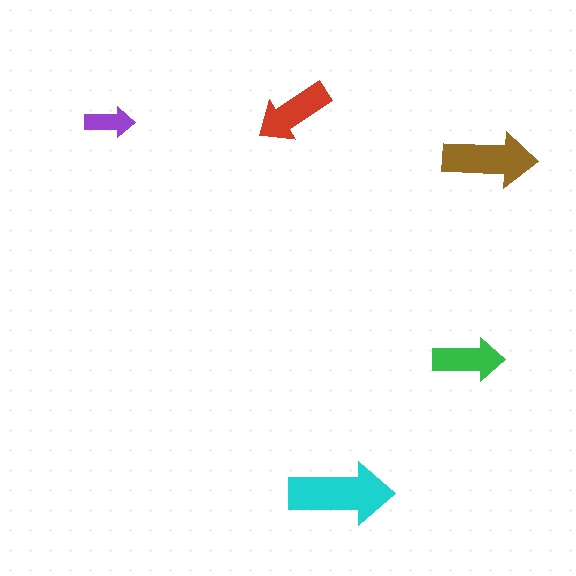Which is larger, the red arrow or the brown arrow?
The brown one.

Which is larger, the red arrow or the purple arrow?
The red one.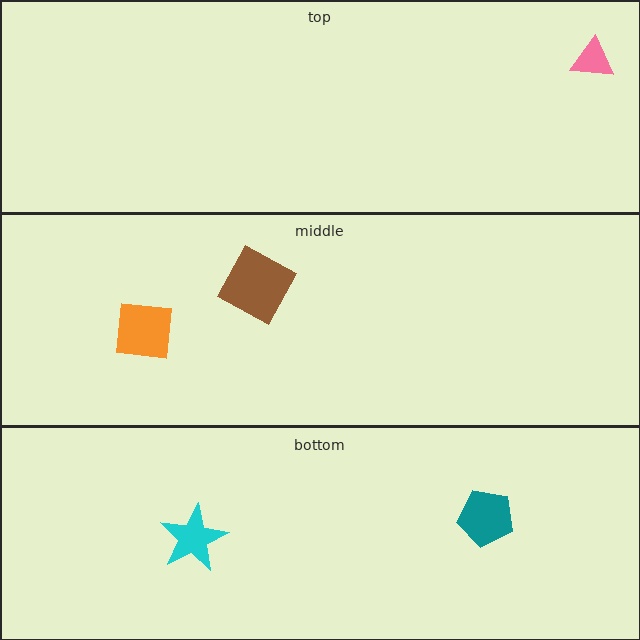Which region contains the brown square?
The middle region.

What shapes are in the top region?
The pink triangle.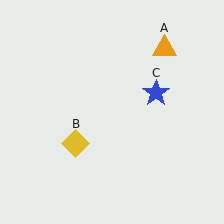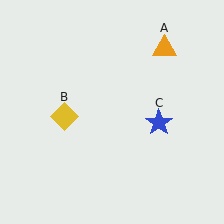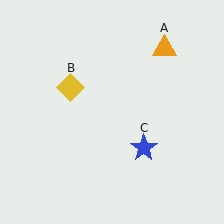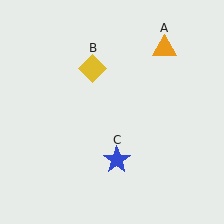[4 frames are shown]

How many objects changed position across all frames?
2 objects changed position: yellow diamond (object B), blue star (object C).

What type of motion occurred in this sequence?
The yellow diamond (object B), blue star (object C) rotated clockwise around the center of the scene.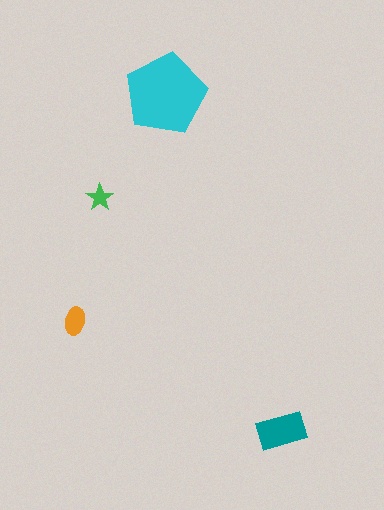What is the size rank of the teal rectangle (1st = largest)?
2nd.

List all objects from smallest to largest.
The green star, the orange ellipse, the teal rectangle, the cyan pentagon.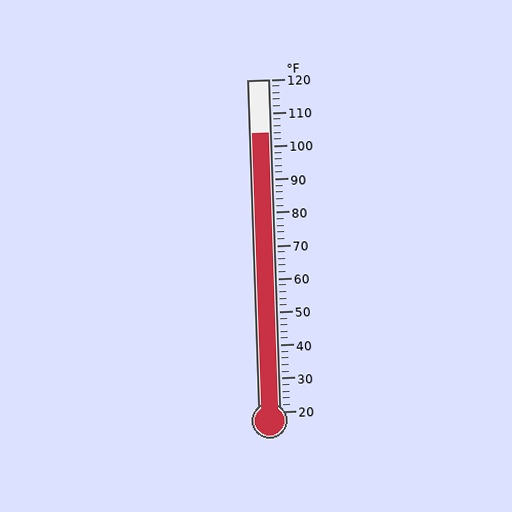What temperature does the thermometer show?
The thermometer shows approximately 104°F.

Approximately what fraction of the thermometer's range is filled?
The thermometer is filled to approximately 85% of its range.